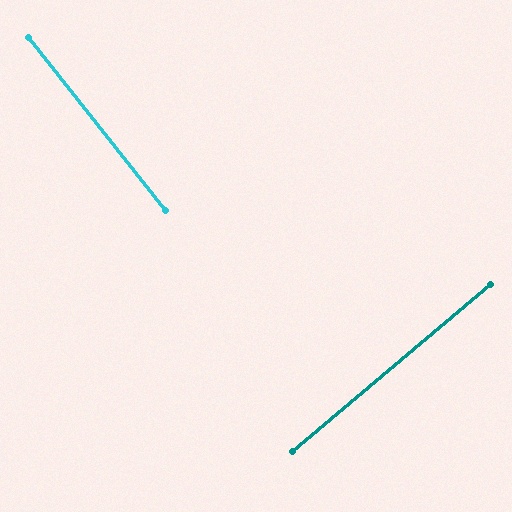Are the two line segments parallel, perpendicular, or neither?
Perpendicular — they meet at approximately 88°.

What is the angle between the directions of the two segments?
Approximately 88 degrees.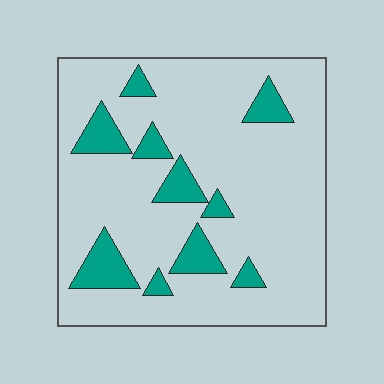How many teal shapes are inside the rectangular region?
10.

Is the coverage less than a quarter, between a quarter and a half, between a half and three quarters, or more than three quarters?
Less than a quarter.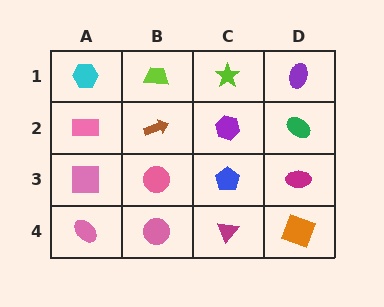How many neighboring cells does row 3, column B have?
4.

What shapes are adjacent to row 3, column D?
A green ellipse (row 2, column D), an orange square (row 4, column D), a blue pentagon (row 3, column C).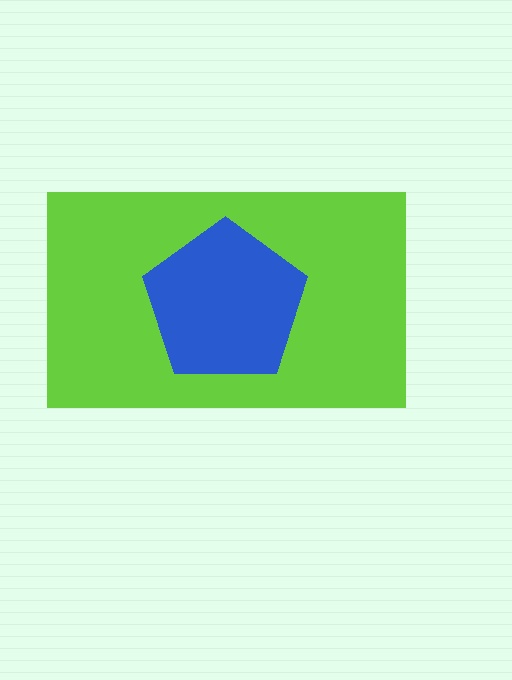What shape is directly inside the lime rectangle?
The blue pentagon.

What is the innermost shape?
The blue pentagon.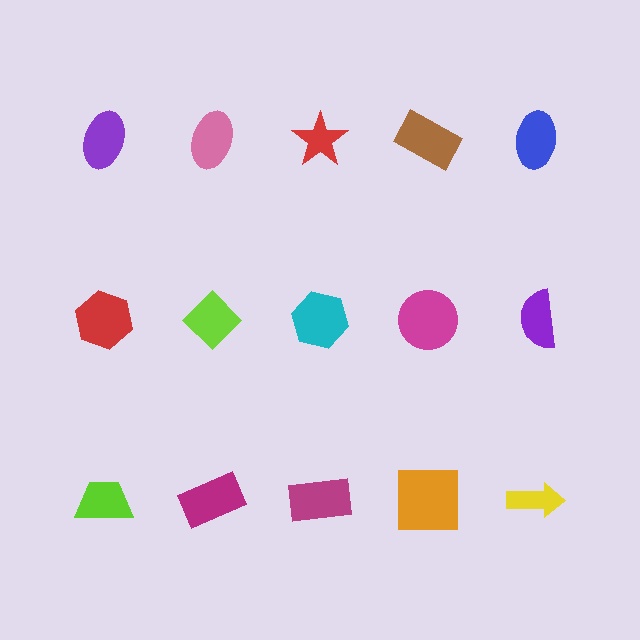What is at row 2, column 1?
A red hexagon.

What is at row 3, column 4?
An orange square.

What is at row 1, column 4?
A brown rectangle.